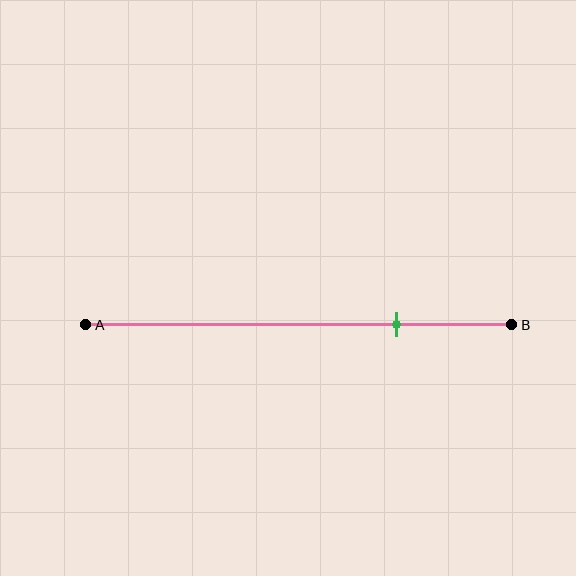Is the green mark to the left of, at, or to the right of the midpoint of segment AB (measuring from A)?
The green mark is to the right of the midpoint of segment AB.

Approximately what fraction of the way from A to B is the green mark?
The green mark is approximately 75% of the way from A to B.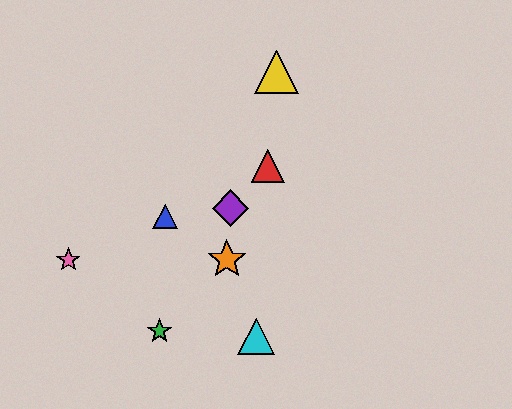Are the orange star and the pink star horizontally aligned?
Yes, both are at y≈260.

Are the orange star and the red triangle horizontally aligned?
No, the orange star is at y≈260 and the red triangle is at y≈166.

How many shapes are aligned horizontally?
2 shapes (the orange star, the pink star) are aligned horizontally.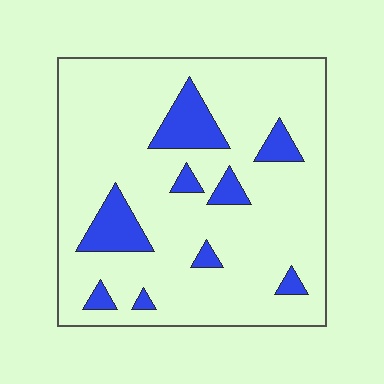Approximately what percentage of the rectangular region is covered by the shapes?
Approximately 15%.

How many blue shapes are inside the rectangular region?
9.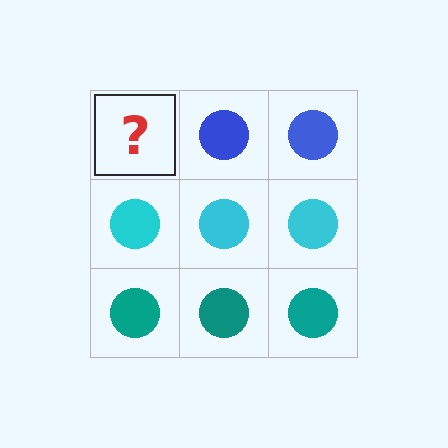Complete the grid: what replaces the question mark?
The question mark should be replaced with a blue circle.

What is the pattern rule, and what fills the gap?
The rule is that each row has a consistent color. The gap should be filled with a blue circle.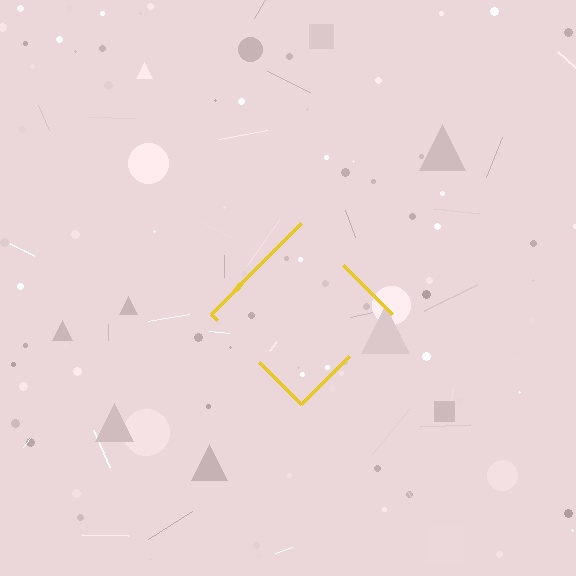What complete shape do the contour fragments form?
The contour fragments form a diamond.